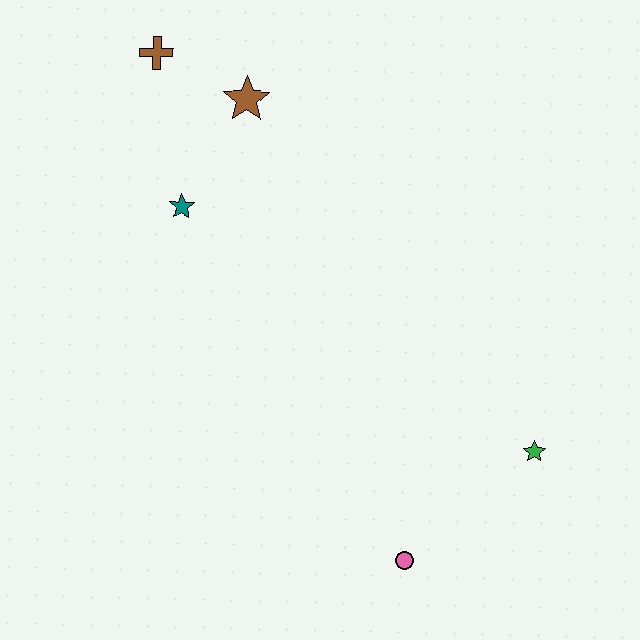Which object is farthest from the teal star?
The green star is farthest from the teal star.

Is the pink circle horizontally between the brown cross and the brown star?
No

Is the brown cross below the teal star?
No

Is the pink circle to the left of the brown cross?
No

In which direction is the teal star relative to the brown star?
The teal star is below the brown star.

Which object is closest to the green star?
The pink circle is closest to the green star.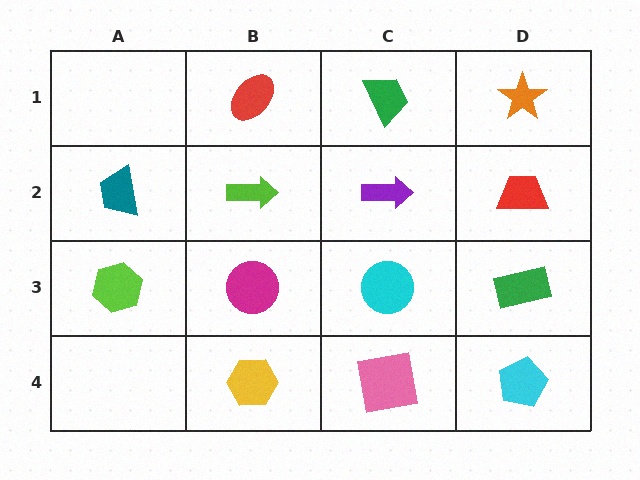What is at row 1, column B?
A red ellipse.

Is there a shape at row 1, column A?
No, that cell is empty.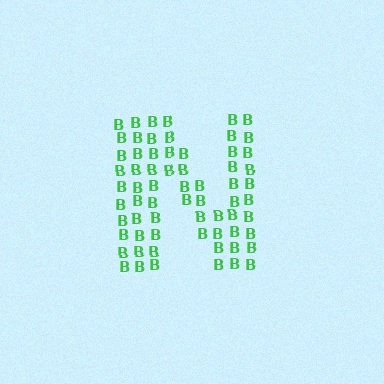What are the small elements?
The small elements are letter B's.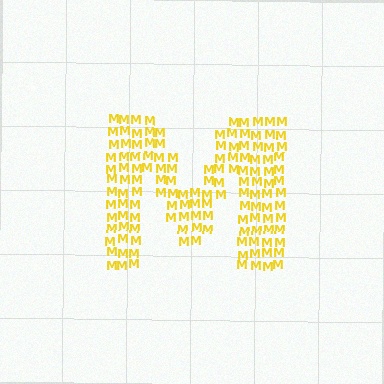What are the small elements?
The small elements are letter M's.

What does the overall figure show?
The overall figure shows the letter M.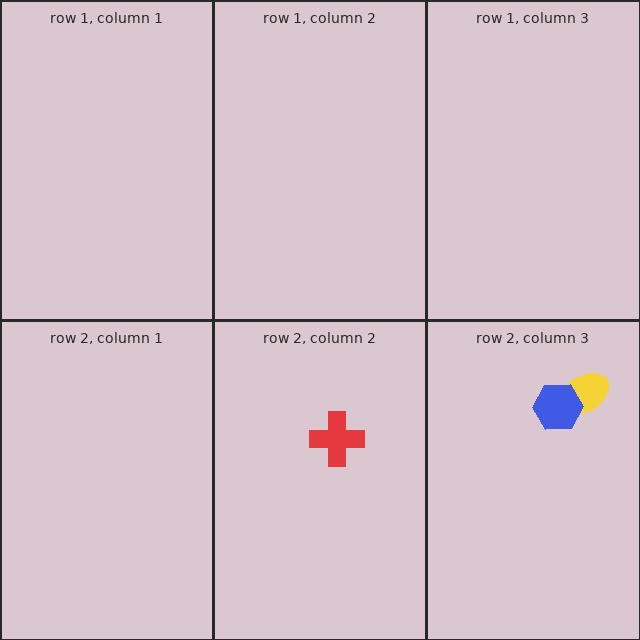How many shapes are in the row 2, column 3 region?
2.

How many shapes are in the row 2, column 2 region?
1.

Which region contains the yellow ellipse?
The row 2, column 3 region.